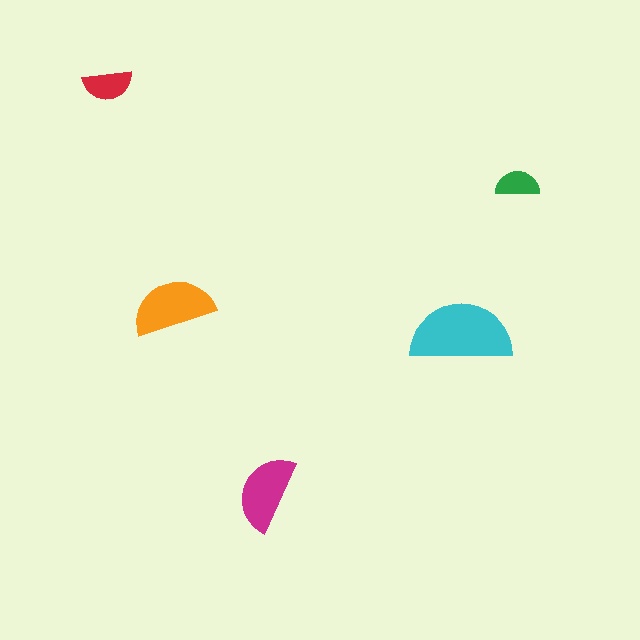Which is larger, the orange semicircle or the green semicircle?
The orange one.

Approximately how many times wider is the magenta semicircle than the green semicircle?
About 2 times wider.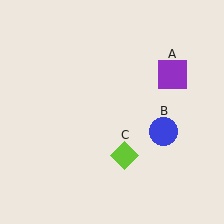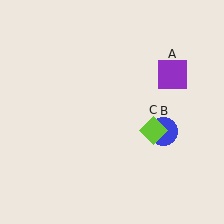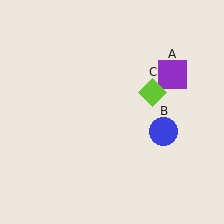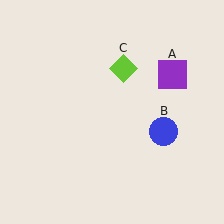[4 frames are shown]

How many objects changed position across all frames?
1 object changed position: lime diamond (object C).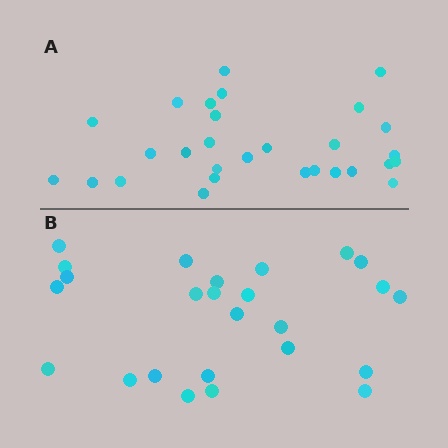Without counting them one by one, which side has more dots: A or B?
Region A (the top region) has more dots.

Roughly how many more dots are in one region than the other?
Region A has about 4 more dots than region B.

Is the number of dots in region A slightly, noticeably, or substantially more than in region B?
Region A has only slightly more — the two regions are fairly close. The ratio is roughly 1.2 to 1.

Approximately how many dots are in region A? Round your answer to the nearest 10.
About 30 dots. (The exact count is 29, which rounds to 30.)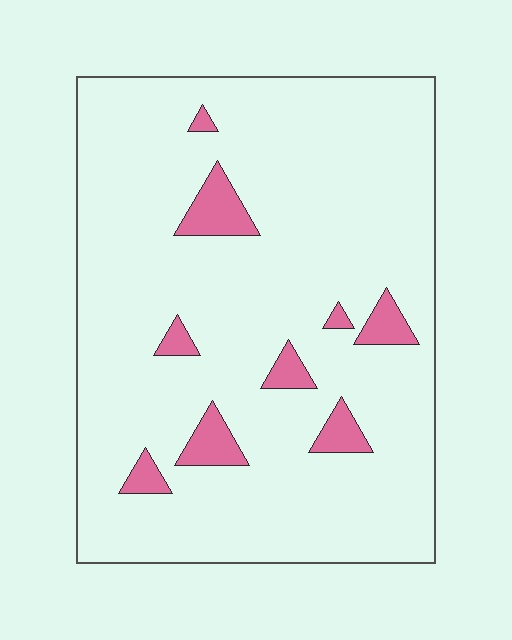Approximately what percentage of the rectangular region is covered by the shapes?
Approximately 10%.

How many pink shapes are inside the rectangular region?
9.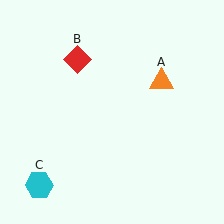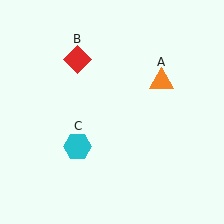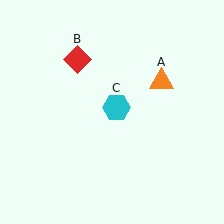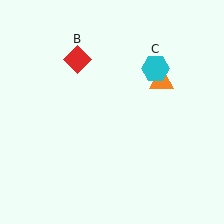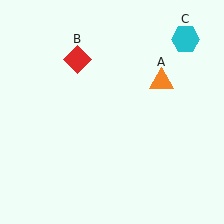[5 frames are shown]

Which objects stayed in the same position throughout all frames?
Orange triangle (object A) and red diamond (object B) remained stationary.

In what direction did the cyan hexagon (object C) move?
The cyan hexagon (object C) moved up and to the right.